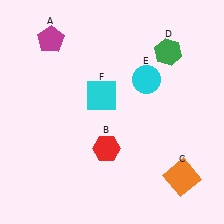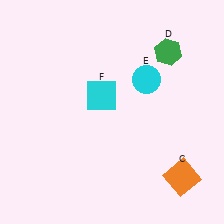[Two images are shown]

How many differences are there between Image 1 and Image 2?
There are 2 differences between the two images.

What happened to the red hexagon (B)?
The red hexagon (B) was removed in Image 2. It was in the bottom-left area of Image 1.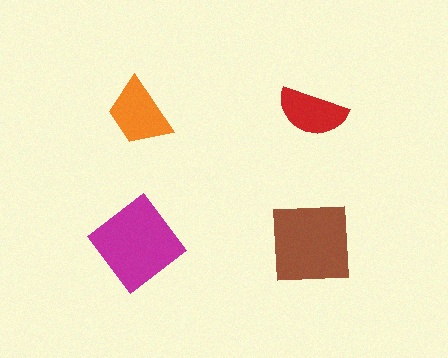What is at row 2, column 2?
A brown square.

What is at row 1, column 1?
An orange trapezoid.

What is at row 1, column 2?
A red semicircle.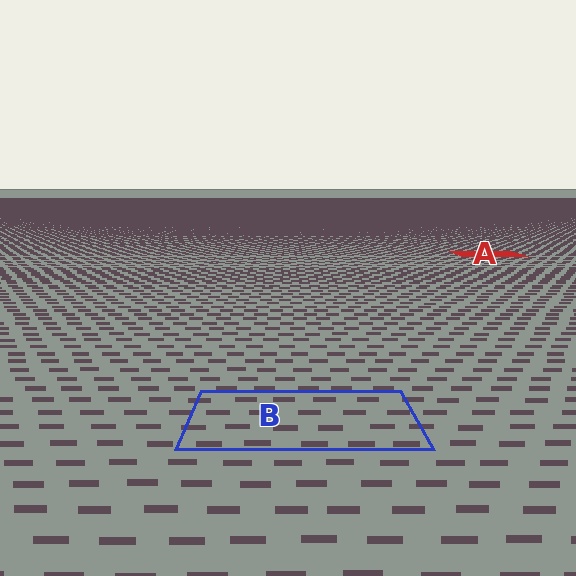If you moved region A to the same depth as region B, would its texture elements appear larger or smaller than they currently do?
They would appear larger. At a closer depth, the same texture elements are projected at a bigger on-screen size.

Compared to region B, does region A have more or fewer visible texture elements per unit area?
Region A has more texture elements per unit area — they are packed more densely because it is farther away.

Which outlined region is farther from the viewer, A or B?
Region A is farther from the viewer — the texture elements inside it appear smaller and more densely packed.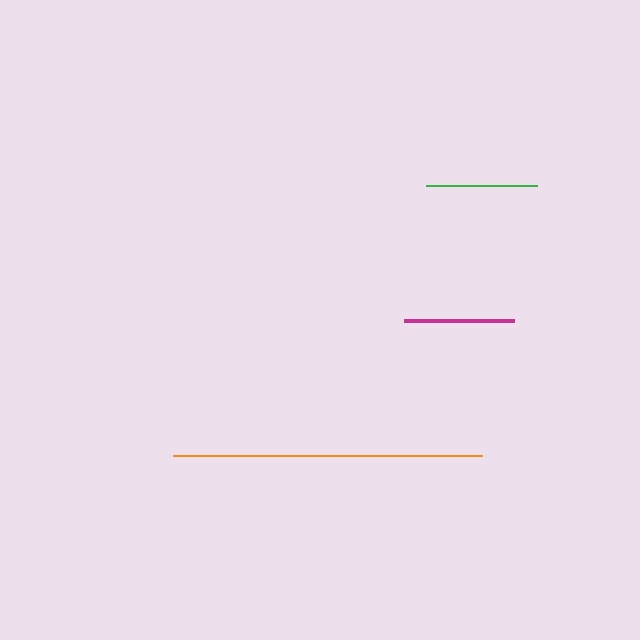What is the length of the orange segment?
The orange segment is approximately 309 pixels long.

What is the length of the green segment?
The green segment is approximately 111 pixels long.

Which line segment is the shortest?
The magenta line is the shortest at approximately 110 pixels.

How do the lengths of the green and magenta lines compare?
The green and magenta lines are approximately the same length.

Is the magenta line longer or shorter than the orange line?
The orange line is longer than the magenta line.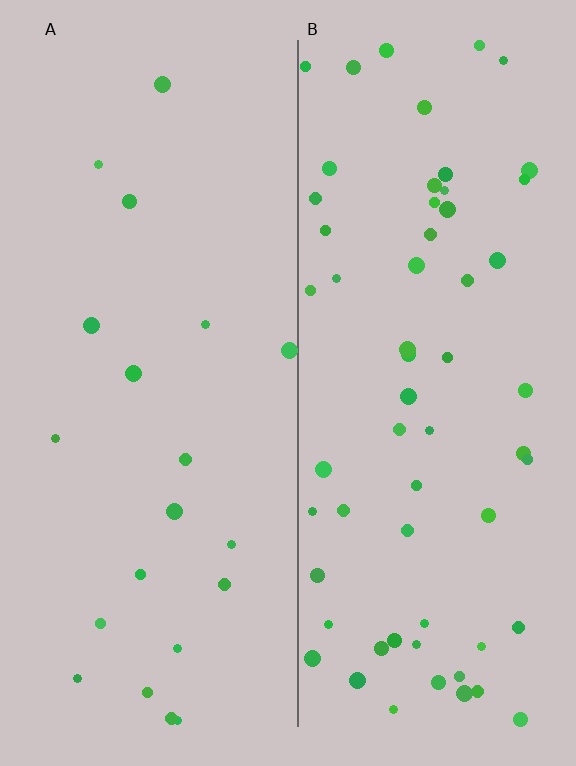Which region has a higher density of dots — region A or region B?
B (the right).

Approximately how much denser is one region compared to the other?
Approximately 3.0× — region B over region A.